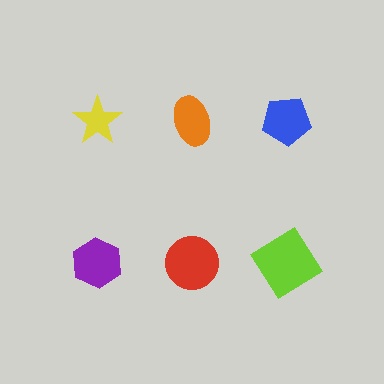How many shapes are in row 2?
3 shapes.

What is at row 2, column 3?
A lime diamond.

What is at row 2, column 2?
A red circle.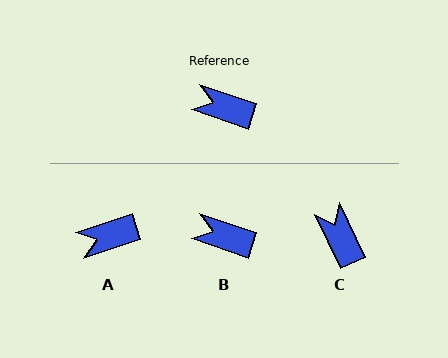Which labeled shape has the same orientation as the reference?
B.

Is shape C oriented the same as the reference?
No, it is off by about 45 degrees.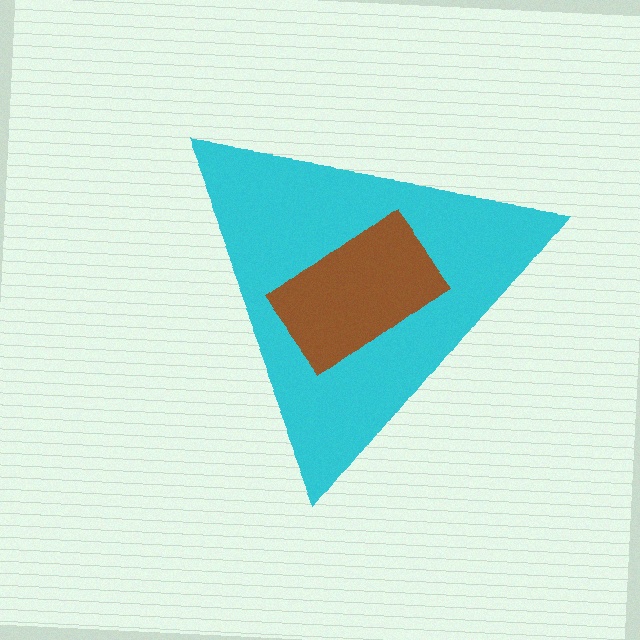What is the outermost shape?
The cyan triangle.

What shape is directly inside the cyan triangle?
The brown rectangle.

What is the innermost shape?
The brown rectangle.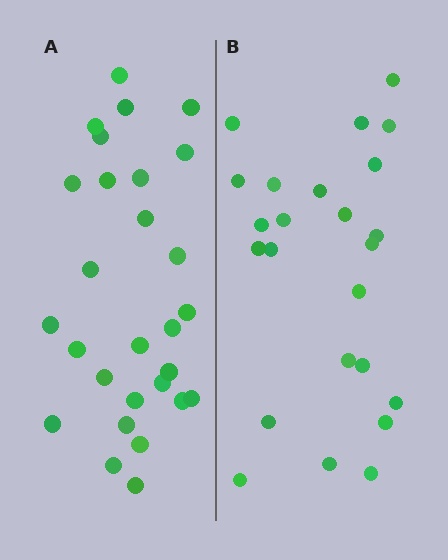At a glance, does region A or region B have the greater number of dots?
Region A (the left region) has more dots.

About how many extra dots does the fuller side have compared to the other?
Region A has about 4 more dots than region B.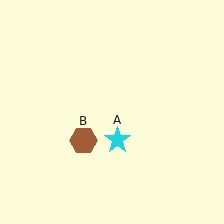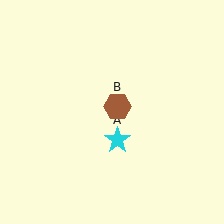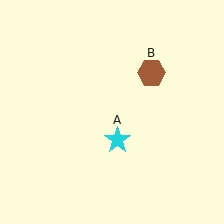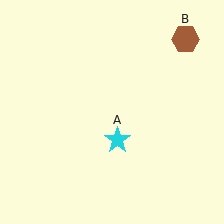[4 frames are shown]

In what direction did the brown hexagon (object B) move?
The brown hexagon (object B) moved up and to the right.